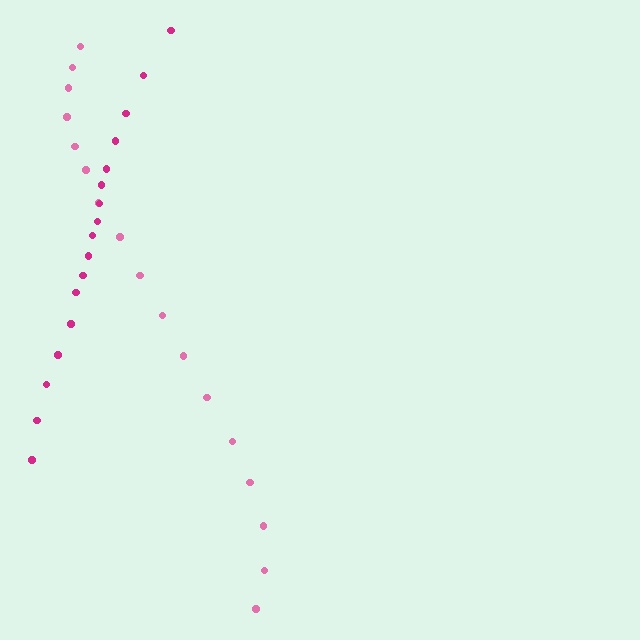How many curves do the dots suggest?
There are 2 distinct paths.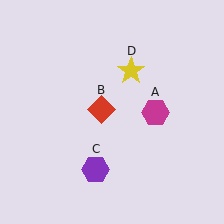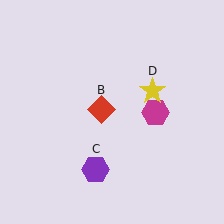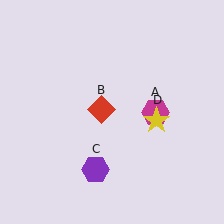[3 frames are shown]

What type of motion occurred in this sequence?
The yellow star (object D) rotated clockwise around the center of the scene.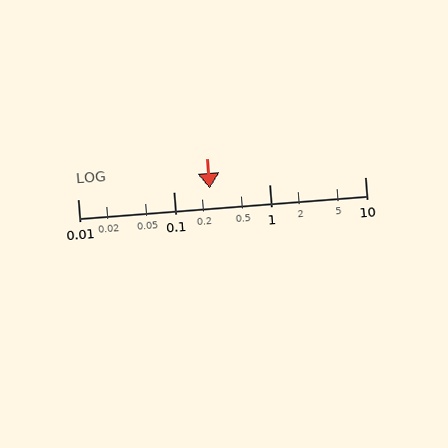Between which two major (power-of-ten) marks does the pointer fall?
The pointer is between 0.1 and 1.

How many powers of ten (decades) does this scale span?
The scale spans 3 decades, from 0.01 to 10.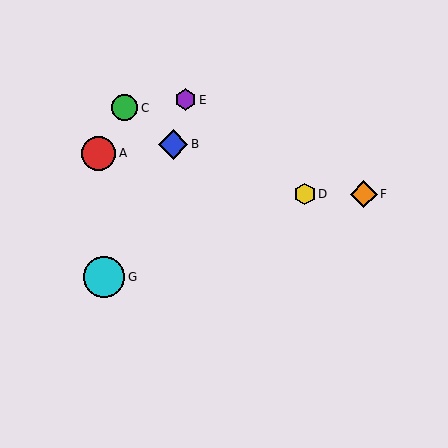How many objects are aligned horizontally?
2 objects (D, F) are aligned horizontally.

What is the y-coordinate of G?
Object G is at y≈277.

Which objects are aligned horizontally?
Objects D, F are aligned horizontally.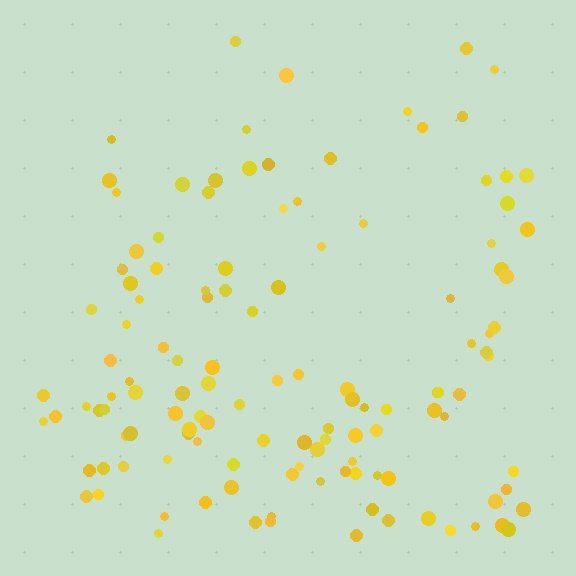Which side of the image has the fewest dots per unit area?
The top.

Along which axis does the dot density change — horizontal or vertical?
Vertical.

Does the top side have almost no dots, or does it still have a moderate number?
Still a moderate number, just noticeably fewer than the bottom.